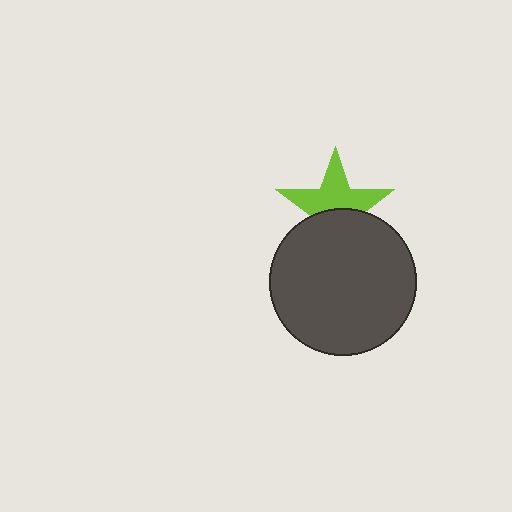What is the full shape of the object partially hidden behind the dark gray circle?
The partially hidden object is a lime star.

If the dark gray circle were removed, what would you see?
You would see the complete lime star.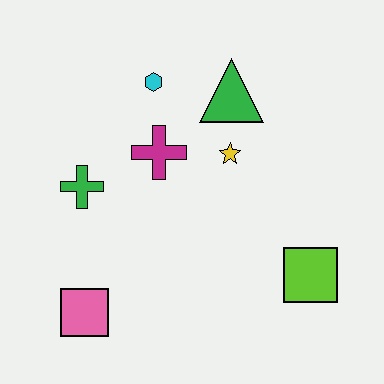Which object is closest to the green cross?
The magenta cross is closest to the green cross.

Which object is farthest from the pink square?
The green triangle is farthest from the pink square.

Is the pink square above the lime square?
No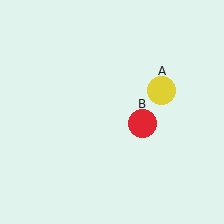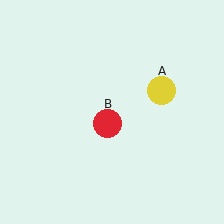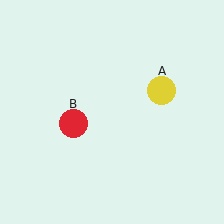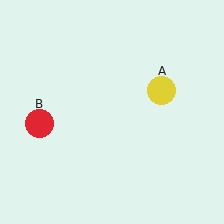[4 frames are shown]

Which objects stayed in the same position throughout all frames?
Yellow circle (object A) remained stationary.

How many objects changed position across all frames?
1 object changed position: red circle (object B).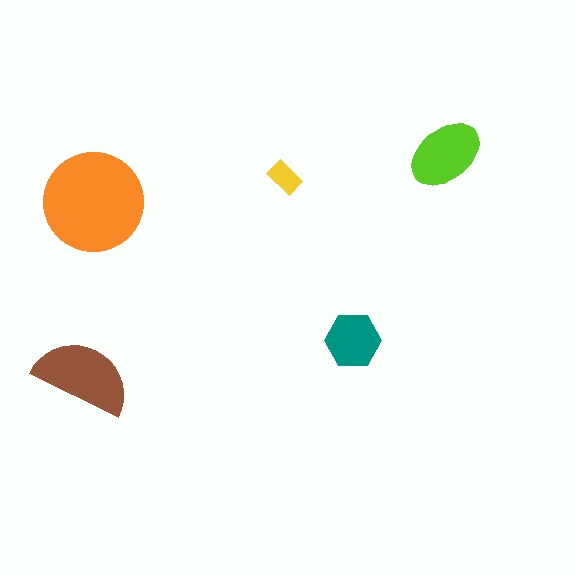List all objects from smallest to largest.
The yellow rectangle, the teal hexagon, the lime ellipse, the brown semicircle, the orange circle.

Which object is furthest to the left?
The brown semicircle is leftmost.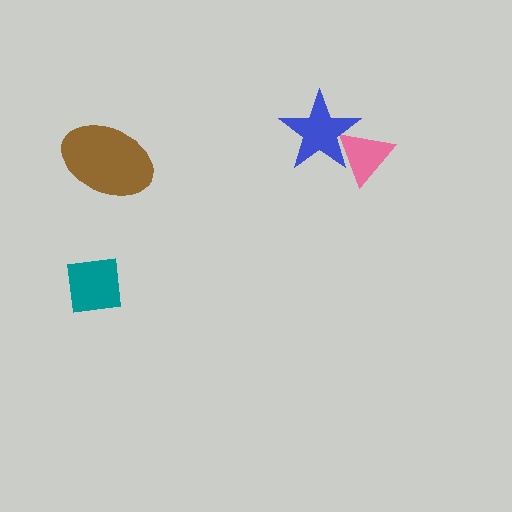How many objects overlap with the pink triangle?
1 object overlaps with the pink triangle.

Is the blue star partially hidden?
No, no other shape covers it.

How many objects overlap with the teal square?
0 objects overlap with the teal square.